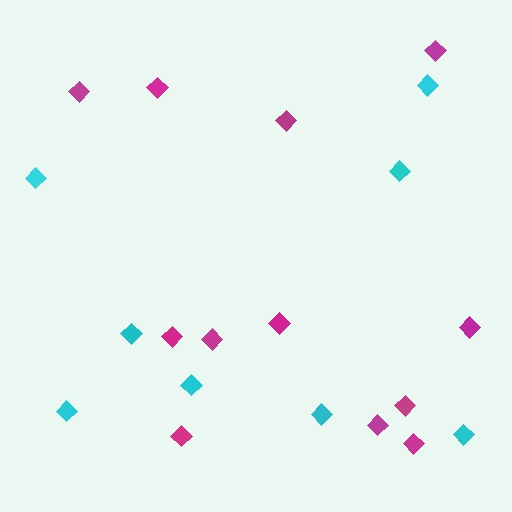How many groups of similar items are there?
There are 2 groups: one group of cyan diamonds (8) and one group of magenta diamonds (12).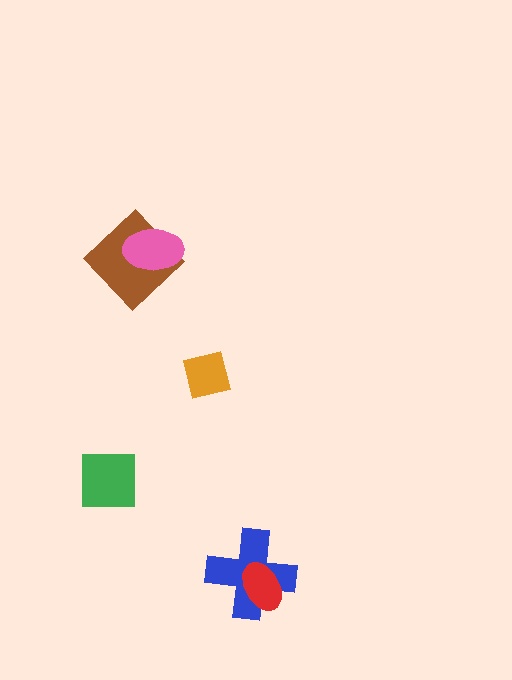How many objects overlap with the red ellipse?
1 object overlaps with the red ellipse.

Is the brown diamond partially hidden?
Yes, it is partially covered by another shape.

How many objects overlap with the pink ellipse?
1 object overlaps with the pink ellipse.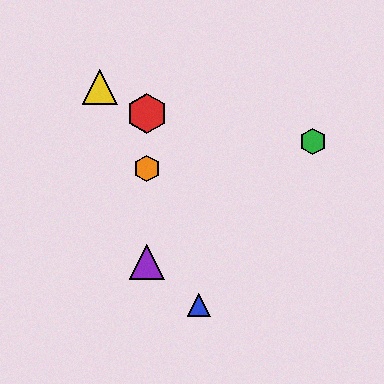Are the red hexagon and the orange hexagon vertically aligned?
Yes, both are at x≈147.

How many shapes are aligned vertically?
3 shapes (the red hexagon, the purple triangle, the orange hexagon) are aligned vertically.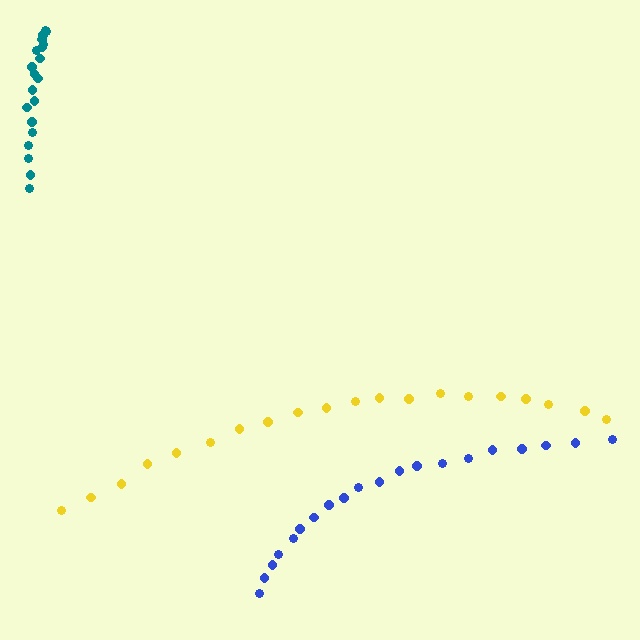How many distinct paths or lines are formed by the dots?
There are 3 distinct paths.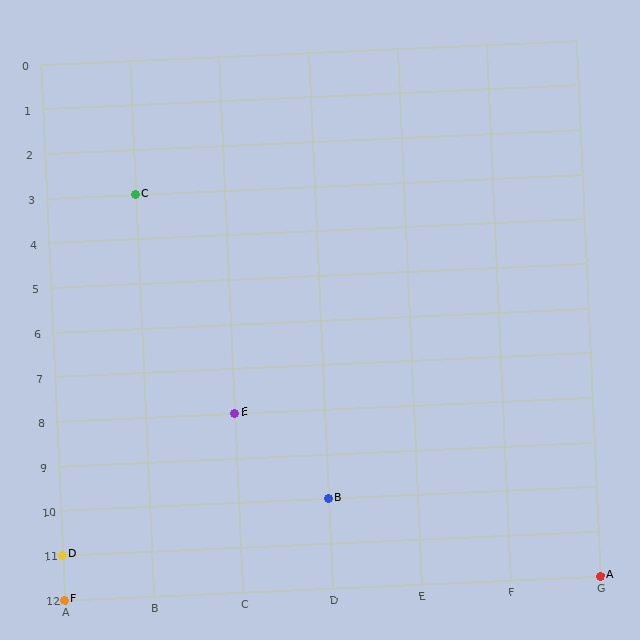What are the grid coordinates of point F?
Point F is at grid coordinates (A, 12).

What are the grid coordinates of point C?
Point C is at grid coordinates (B, 3).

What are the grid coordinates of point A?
Point A is at grid coordinates (G, 12).